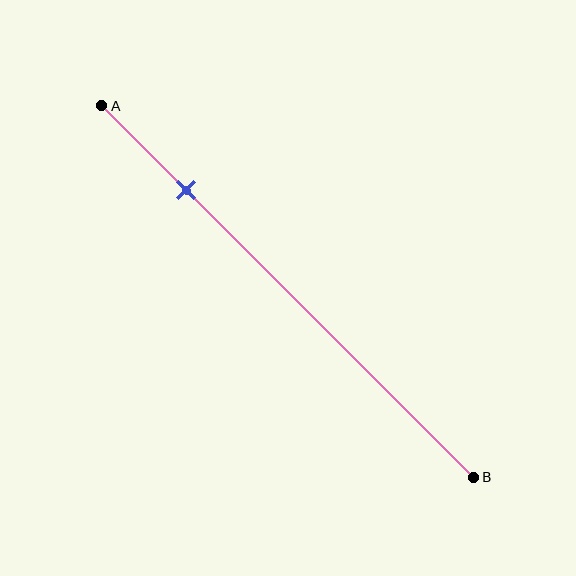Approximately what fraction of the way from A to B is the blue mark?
The blue mark is approximately 25% of the way from A to B.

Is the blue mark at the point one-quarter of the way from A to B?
Yes, the mark is approximately at the one-quarter point.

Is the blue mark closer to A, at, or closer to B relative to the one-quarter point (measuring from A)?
The blue mark is approximately at the one-quarter point of segment AB.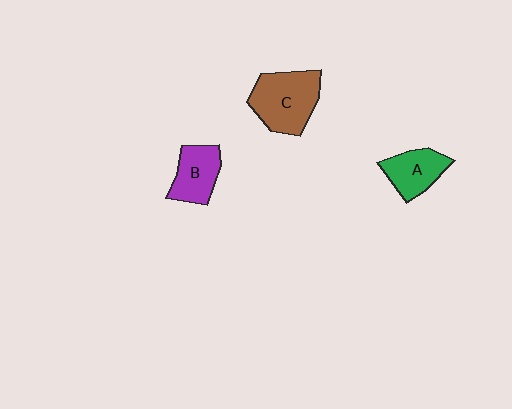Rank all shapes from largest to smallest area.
From largest to smallest: C (brown), B (purple), A (green).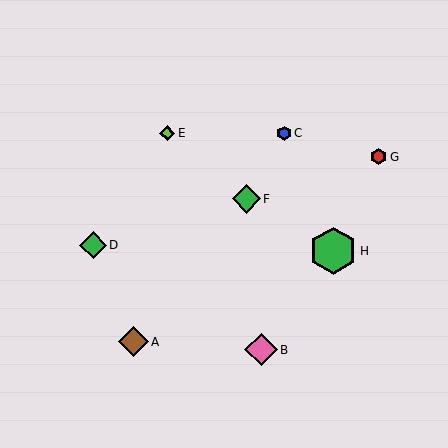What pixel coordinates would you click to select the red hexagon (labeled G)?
Click at (379, 157) to select the red hexagon G.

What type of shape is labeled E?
Shape E is a lime diamond.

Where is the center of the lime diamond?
The center of the lime diamond is at (167, 133).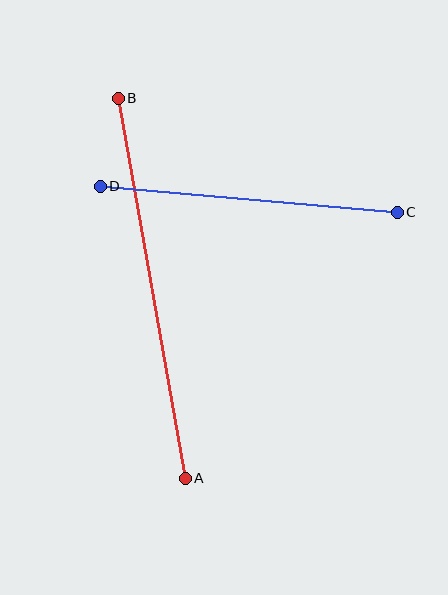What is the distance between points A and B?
The distance is approximately 386 pixels.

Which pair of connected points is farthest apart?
Points A and B are farthest apart.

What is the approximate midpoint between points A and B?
The midpoint is at approximately (152, 288) pixels.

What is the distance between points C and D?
The distance is approximately 298 pixels.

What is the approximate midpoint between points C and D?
The midpoint is at approximately (249, 199) pixels.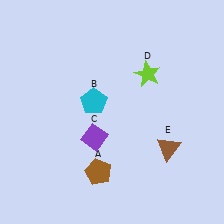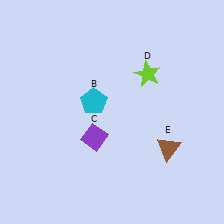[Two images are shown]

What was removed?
The brown pentagon (A) was removed in Image 2.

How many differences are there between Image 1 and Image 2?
There is 1 difference between the two images.